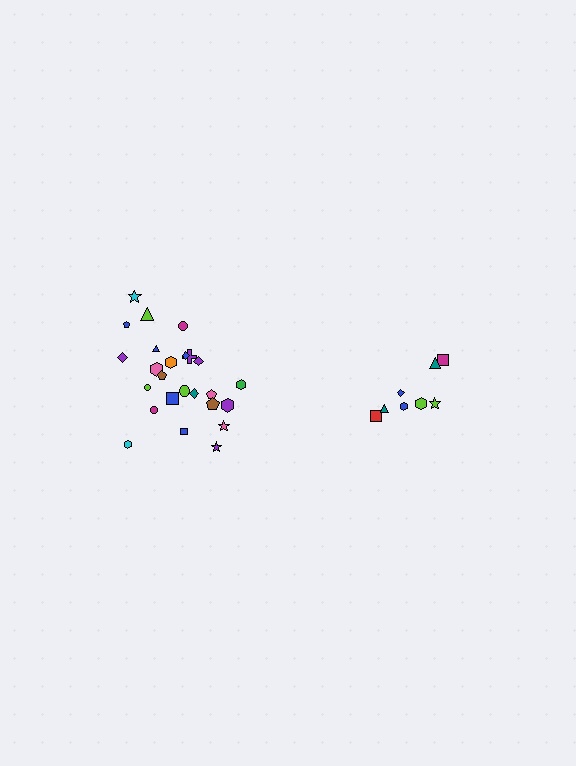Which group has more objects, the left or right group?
The left group.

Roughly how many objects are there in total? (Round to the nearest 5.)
Roughly 35 objects in total.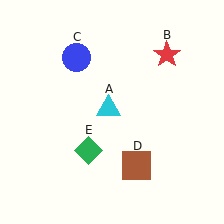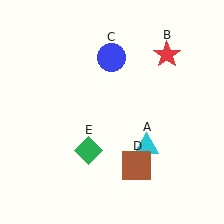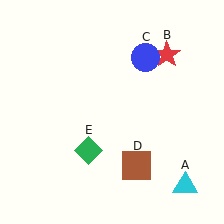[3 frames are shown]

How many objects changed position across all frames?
2 objects changed position: cyan triangle (object A), blue circle (object C).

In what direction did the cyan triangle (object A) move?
The cyan triangle (object A) moved down and to the right.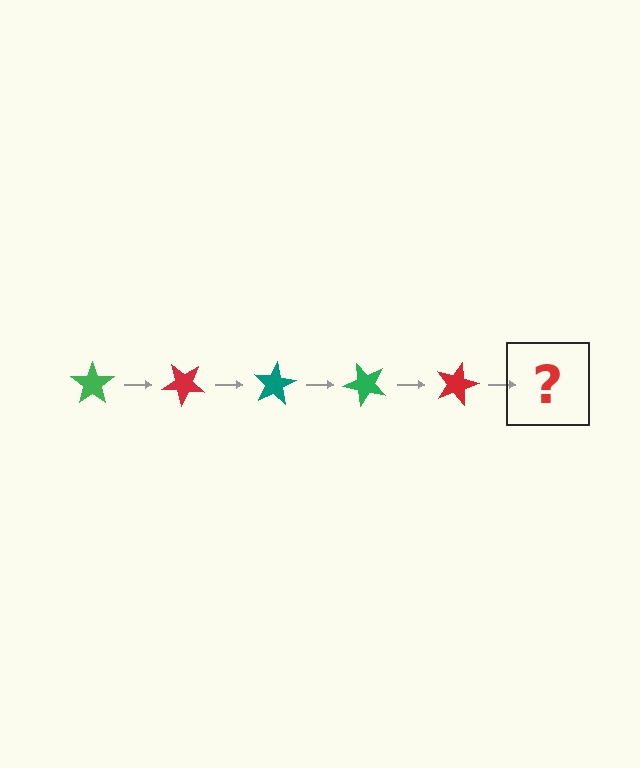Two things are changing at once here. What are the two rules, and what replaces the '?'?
The two rules are that it rotates 40 degrees each step and the color cycles through green, red, and teal. The '?' should be a teal star, rotated 200 degrees from the start.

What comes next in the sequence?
The next element should be a teal star, rotated 200 degrees from the start.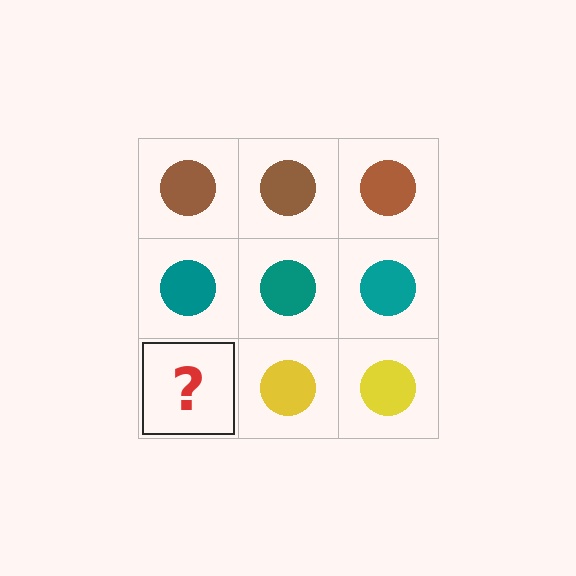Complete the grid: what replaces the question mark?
The question mark should be replaced with a yellow circle.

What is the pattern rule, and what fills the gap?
The rule is that each row has a consistent color. The gap should be filled with a yellow circle.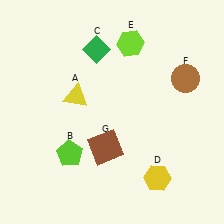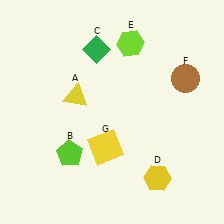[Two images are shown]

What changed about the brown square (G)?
In Image 1, G is brown. In Image 2, it changed to yellow.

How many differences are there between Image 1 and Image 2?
There is 1 difference between the two images.